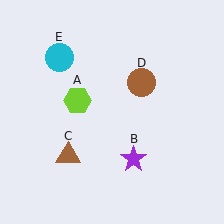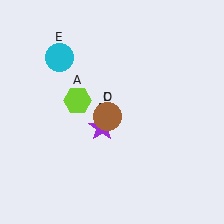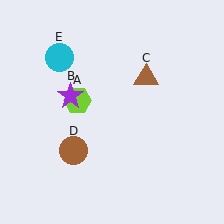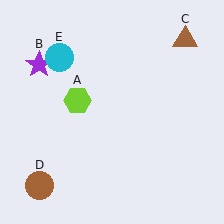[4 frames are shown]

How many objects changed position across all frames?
3 objects changed position: purple star (object B), brown triangle (object C), brown circle (object D).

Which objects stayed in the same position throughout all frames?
Lime hexagon (object A) and cyan circle (object E) remained stationary.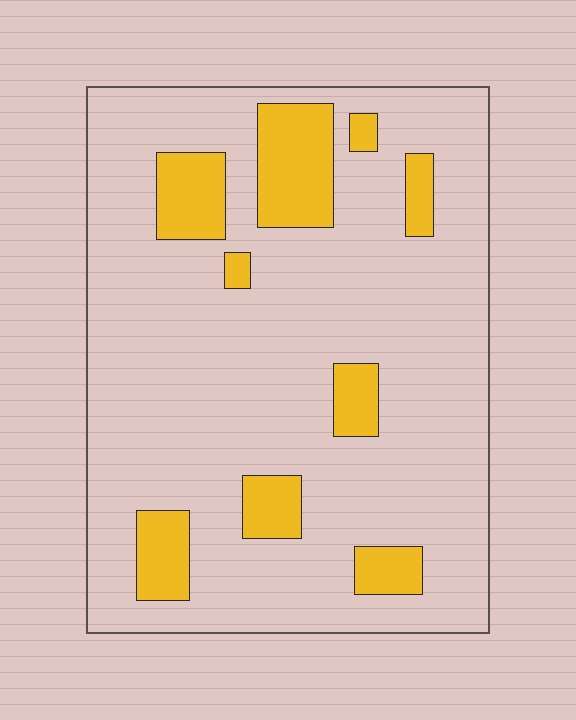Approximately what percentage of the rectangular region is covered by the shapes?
Approximately 15%.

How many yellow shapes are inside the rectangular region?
9.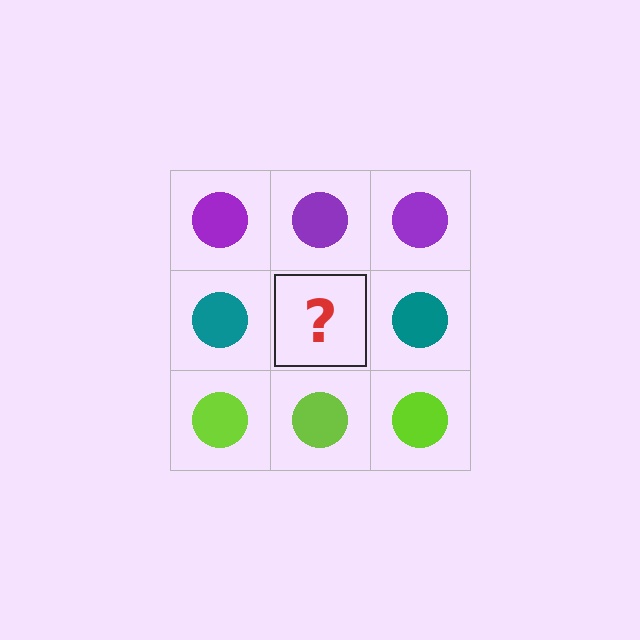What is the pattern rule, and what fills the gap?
The rule is that each row has a consistent color. The gap should be filled with a teal circle.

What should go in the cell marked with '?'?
The missing cell should contain a teal circle.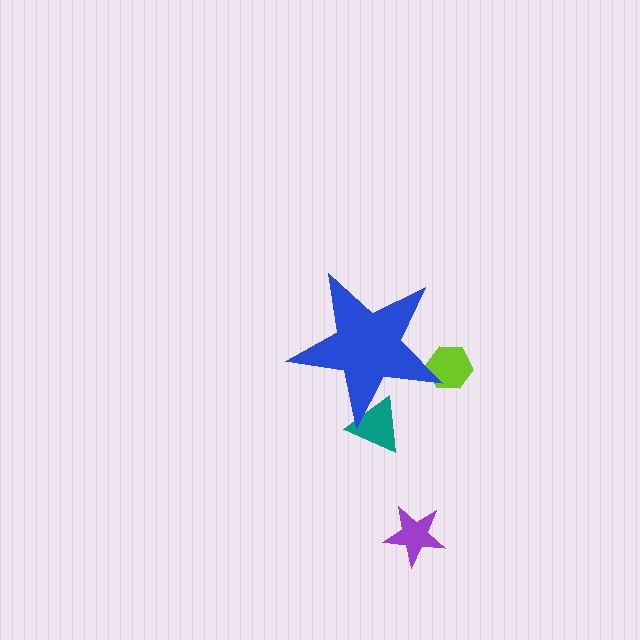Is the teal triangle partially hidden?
Yes, the teal triangle is partially hidden behind the blue star.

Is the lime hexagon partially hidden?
Yes, the lime hexagon is partially hidden behind the blue star.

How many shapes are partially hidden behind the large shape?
2 shapes are partially hidden.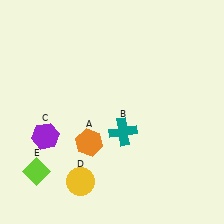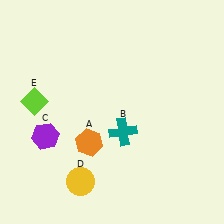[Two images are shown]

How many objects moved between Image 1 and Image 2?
1 object moved between the two images.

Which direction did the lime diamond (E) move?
The lime diamond (E) moved up.